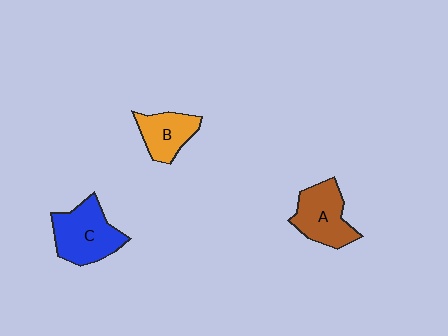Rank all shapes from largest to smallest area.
From largest to smallest: C (blue), A (brown), B (orange).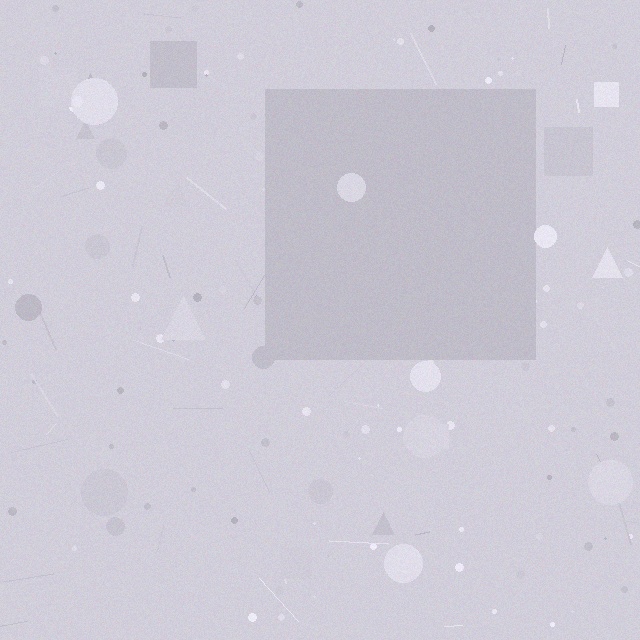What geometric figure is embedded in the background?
A square is embedded in the background.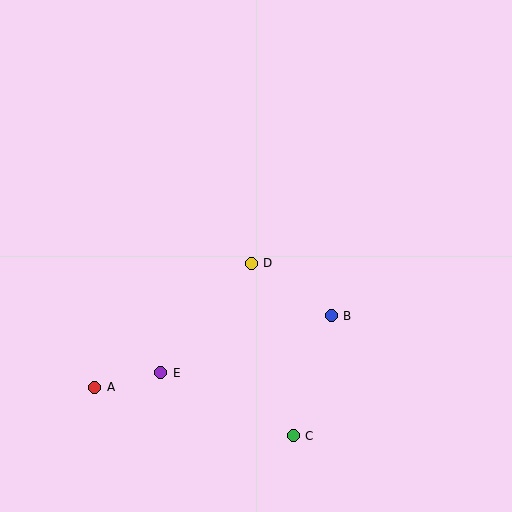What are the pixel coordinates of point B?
Point B is at (331, 316).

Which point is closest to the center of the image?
Point D at (251, 263) is closest to the center.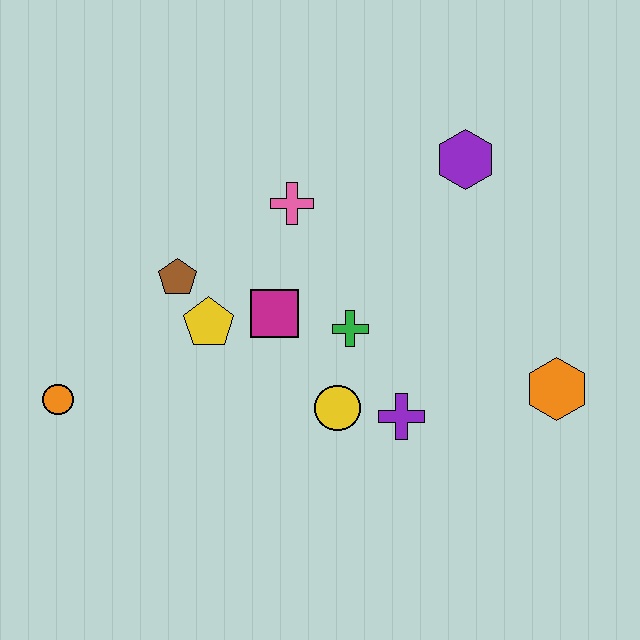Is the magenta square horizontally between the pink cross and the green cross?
No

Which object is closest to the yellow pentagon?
The brown pentagon is closest to the yellow pentagon.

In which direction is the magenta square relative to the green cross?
The magenta square is to the left of the green cross.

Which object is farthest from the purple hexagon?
The orange circle is farthest from the purple hexagon.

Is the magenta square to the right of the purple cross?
No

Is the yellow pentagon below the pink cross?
Yes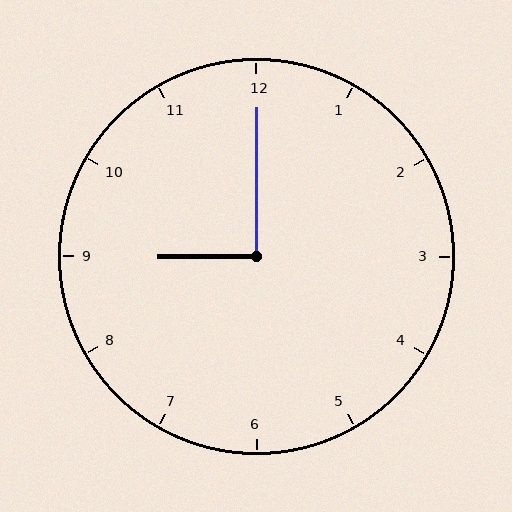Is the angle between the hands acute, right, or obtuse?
It is right.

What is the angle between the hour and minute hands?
Approximately 90 degrees.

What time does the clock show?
9:00.